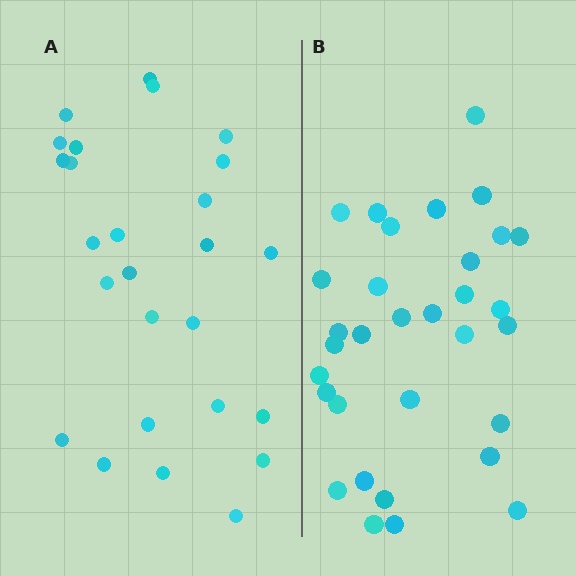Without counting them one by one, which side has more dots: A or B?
Region B (the right region) has more dots.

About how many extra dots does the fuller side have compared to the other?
Region B has about 6 more dots than region A.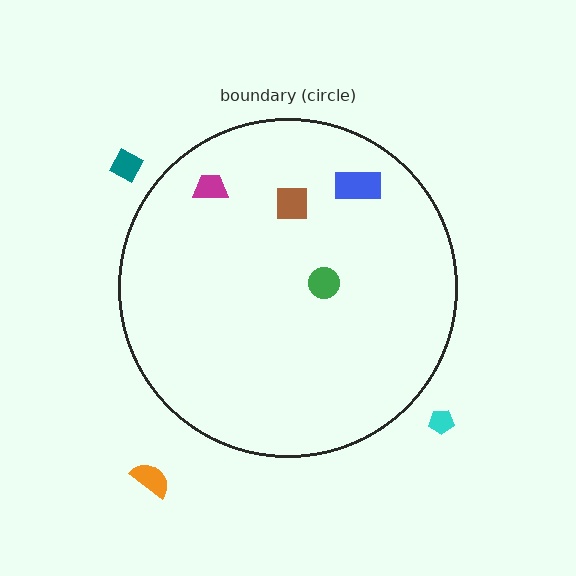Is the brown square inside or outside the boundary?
Inside.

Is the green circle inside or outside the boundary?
Inside.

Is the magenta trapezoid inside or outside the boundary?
Inside.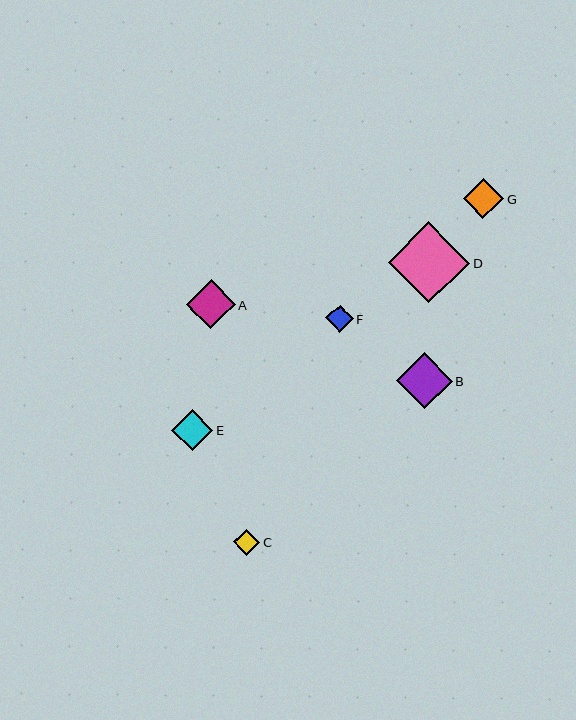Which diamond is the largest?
Diamond D is the largest with a size of approximately 81 pixels.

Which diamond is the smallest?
Diamond C is the smallest with a size of approximately 26 pixels.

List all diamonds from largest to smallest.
From largest to smallest: D, B, A, E, G, F, C.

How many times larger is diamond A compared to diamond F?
Diamond A is approximately 1.7 times the size of diamond F.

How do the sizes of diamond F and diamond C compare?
Diamond F and diamond C are approximately the same size.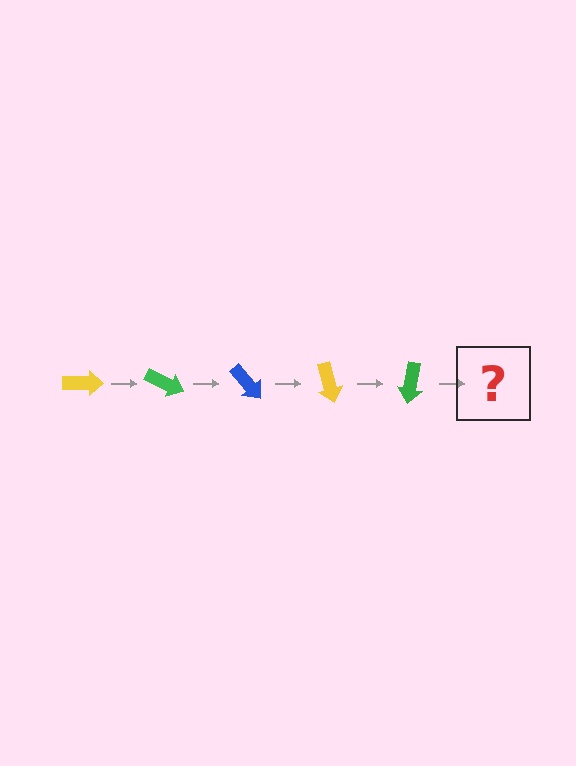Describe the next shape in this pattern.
It should be a blue arrow, rotated 125 degrees from the start.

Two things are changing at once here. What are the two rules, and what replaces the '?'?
The two rules are that it rotates 25 degrees each step and the color cycles through yellow, green, and blue. The '?' should be a blue arrow, rotated 125 degrees from the start.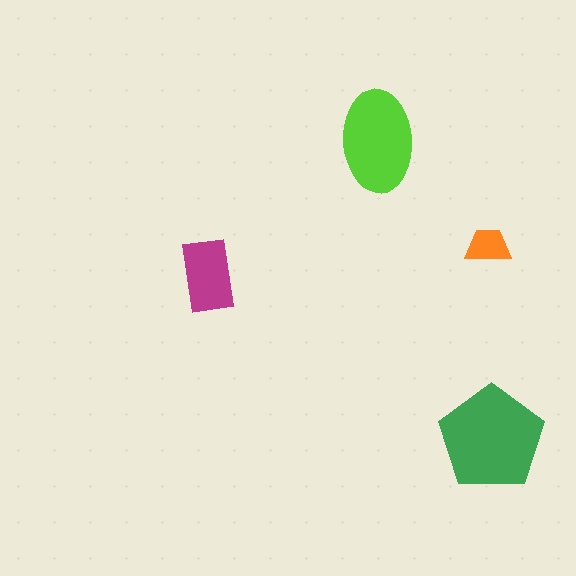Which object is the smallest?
The orange trapezoid.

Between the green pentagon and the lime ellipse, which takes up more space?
The green pentagon.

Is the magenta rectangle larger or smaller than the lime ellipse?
Smaller.